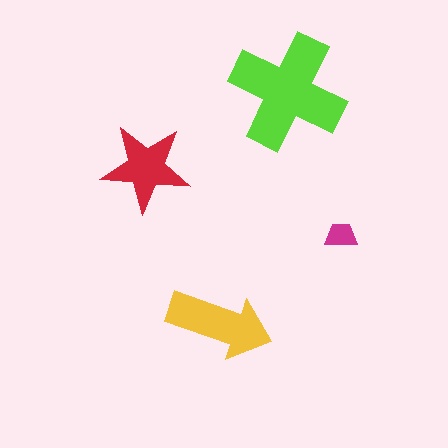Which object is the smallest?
The magenta trapezoid.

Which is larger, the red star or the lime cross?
The lime cross.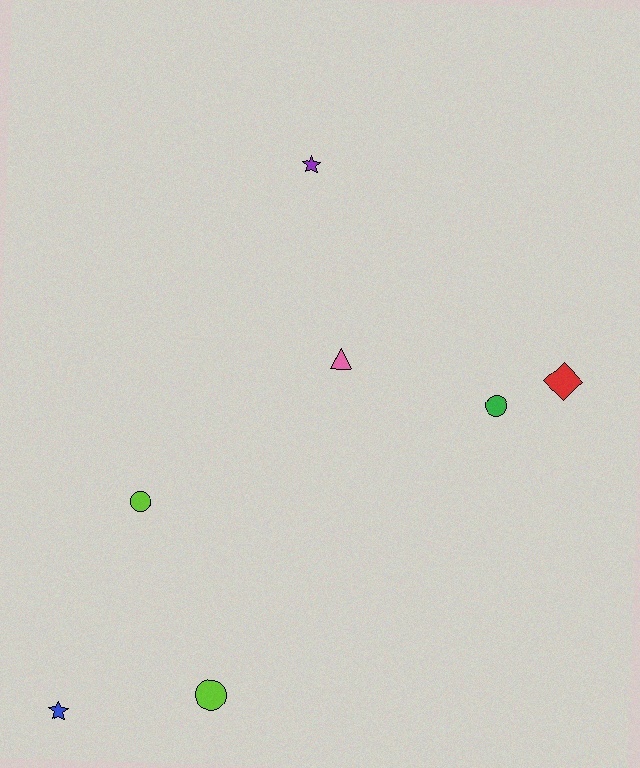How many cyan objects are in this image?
There are no cyan objects.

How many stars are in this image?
There are 2 stars.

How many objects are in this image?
There are 7 objects.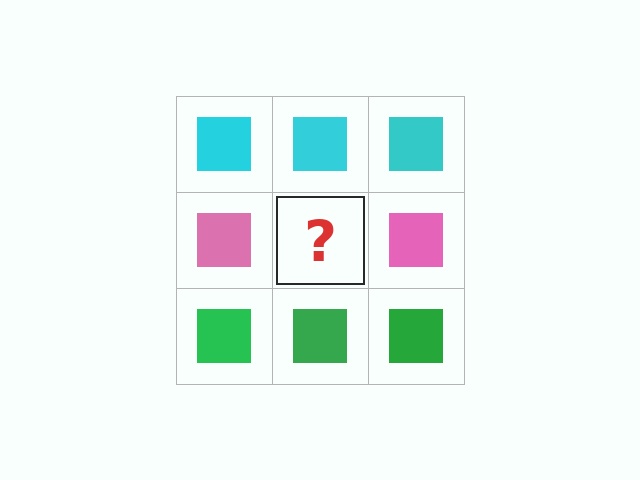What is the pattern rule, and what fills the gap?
The rule is that each row has a consistent color. The gap should be filled with a pink square.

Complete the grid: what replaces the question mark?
The question mark should be replaced with a pink square.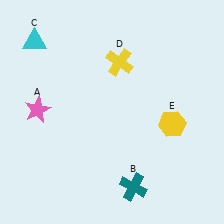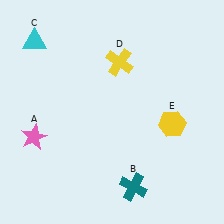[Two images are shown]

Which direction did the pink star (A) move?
The pink star (A) moved down.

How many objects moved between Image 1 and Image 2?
1 object moved between the two images.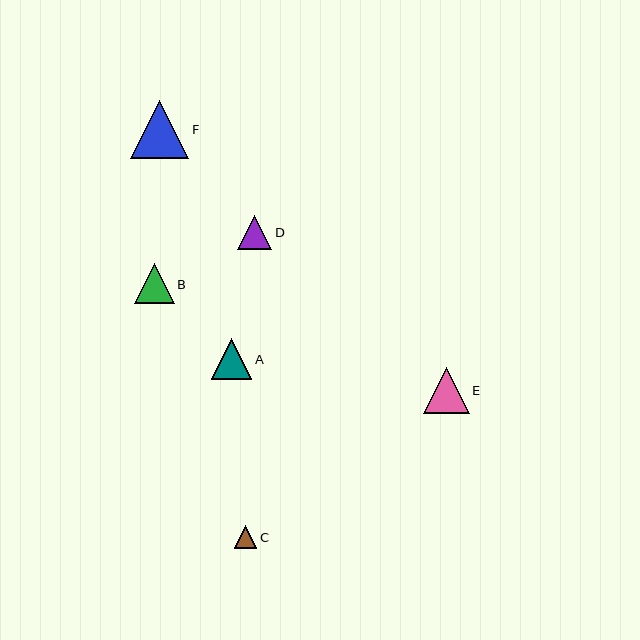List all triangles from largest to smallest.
From largest to smallest: F, E, A, B, D, C.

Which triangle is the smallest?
Triangle C is the smallest with a size of approximately 22 pixels.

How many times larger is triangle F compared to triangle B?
Triangle F is approximately 1.5 times the size of triangle B.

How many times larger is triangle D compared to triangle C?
Triangle D is approximately 1.5 times the size of triangle C.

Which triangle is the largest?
Triangle F is the largest with a size of approximately 58 pixels.